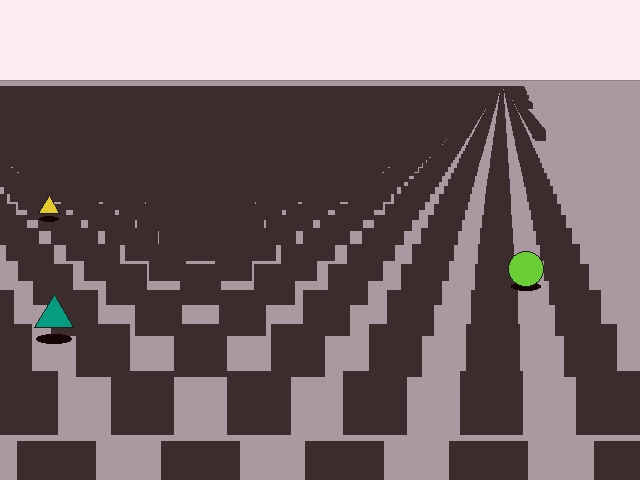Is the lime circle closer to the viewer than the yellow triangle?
Yes. The lime circle is closer — you can tell from the texture gradient: the ground texture is coarser near it.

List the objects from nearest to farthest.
From nearest to farthest: the teal triangle, the lime circle, the yellow triangle.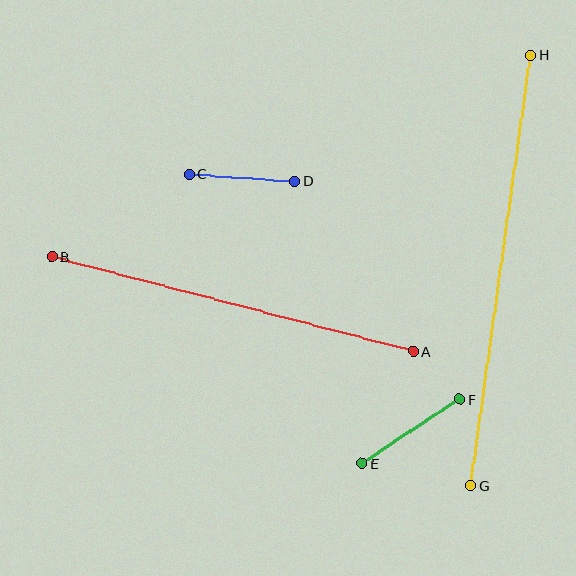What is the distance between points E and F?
The distance is approximately 116 pixels.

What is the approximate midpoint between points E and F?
The midpoint is at approximately (411, 431) pixels.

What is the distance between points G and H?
The distance is approximately 435 pixels.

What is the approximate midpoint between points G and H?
The midpoint is at approximately (501, 270) pixels.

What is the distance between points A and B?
The distance is approximately 373 pixels.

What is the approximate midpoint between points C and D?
The midpoint is at approximately (242, 178) pixels.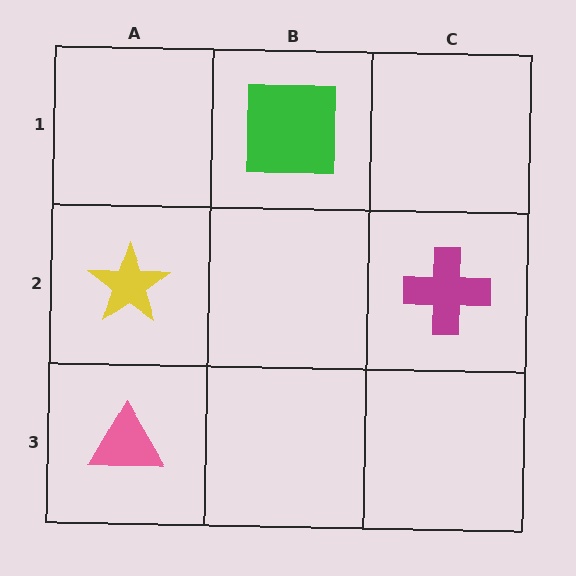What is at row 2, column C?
A magenta cross.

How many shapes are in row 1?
1 shape.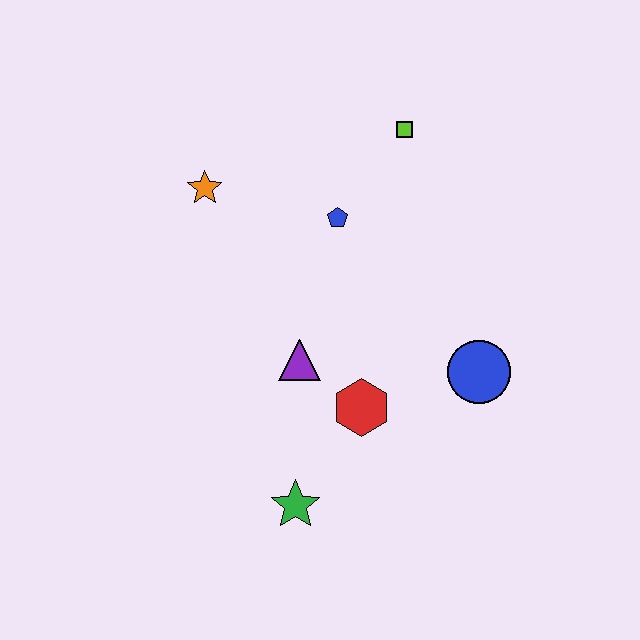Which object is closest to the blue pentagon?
The lime square is closest to the blue pentagon.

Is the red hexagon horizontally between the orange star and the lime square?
Yes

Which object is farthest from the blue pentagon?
The green star is farthest from the blue pentagon.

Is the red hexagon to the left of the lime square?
Yes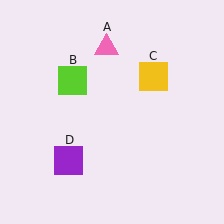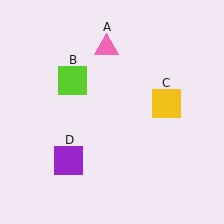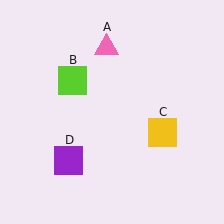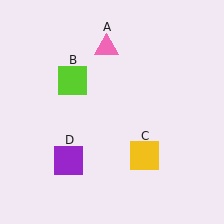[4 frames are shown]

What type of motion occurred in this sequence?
The yellow square (object C) rotated clockwise around the center of the scene.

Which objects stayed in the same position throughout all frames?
Pink triangle (object A) and lime square (object B) and purple square (object D) remained stationary.